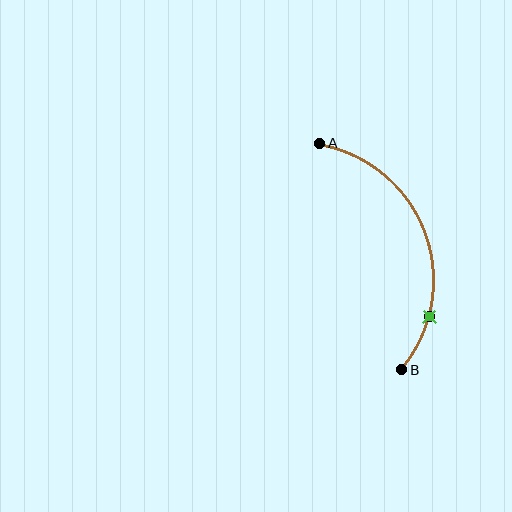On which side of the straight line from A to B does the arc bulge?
The arc bulges to the right of the straight line connecting A and B.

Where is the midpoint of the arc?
The arc midpoint is the point on the curve farthest from the straight line joining A and B. It sits to the right of that line.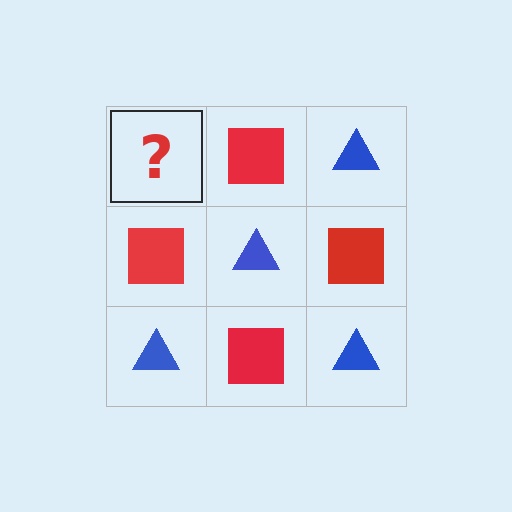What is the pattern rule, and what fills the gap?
The rule is that it alternates blue triangle and red square in a checkerboard pattern. The gap should be filled with a blue triangle.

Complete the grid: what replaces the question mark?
The question mark should be replaced with a blue triangle.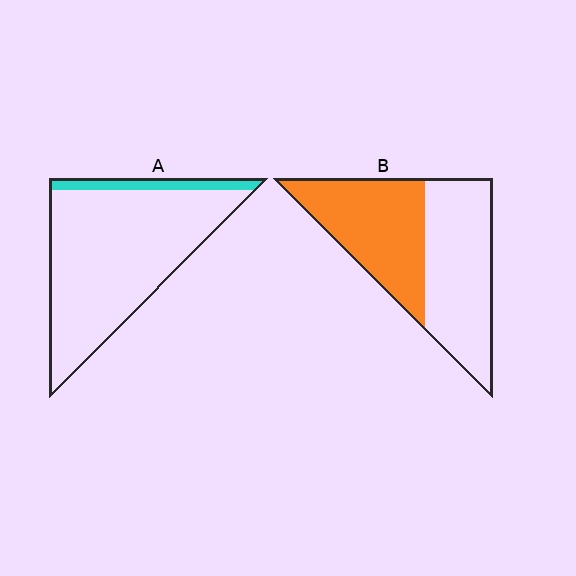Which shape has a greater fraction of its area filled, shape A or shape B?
Shape B.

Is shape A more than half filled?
No.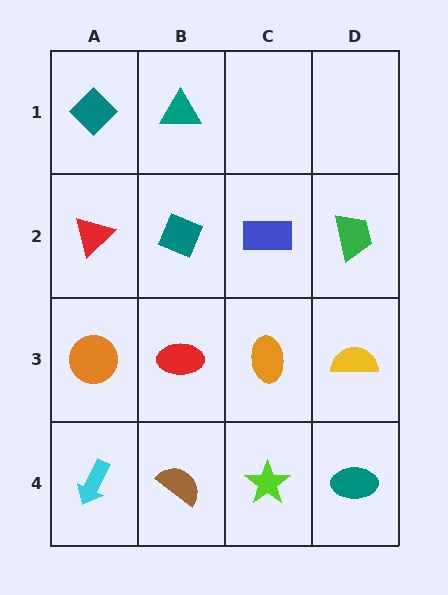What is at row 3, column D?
A yellow semicircle.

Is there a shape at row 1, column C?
No, that cell is empty.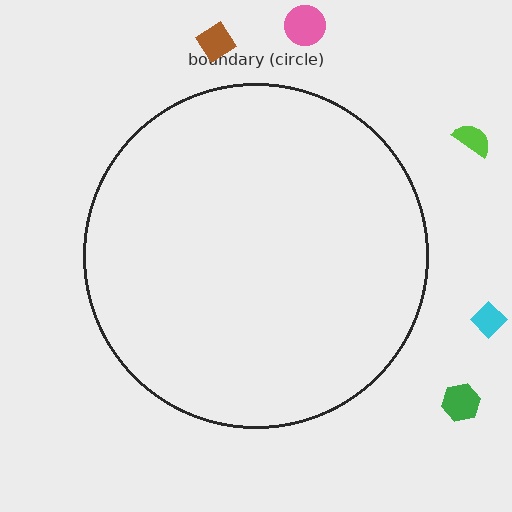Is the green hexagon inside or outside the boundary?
Outside.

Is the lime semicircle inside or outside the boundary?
Outside.